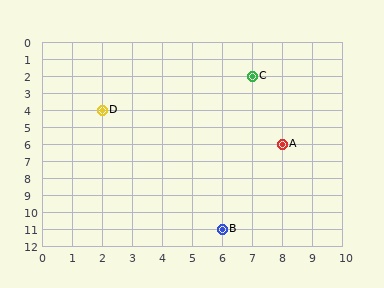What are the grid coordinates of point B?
Point B is at grid coordinates (6, 11).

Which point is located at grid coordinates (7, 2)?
Point C is at (7, 2).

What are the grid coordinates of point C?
Point C is at grid coordinates (7, 2).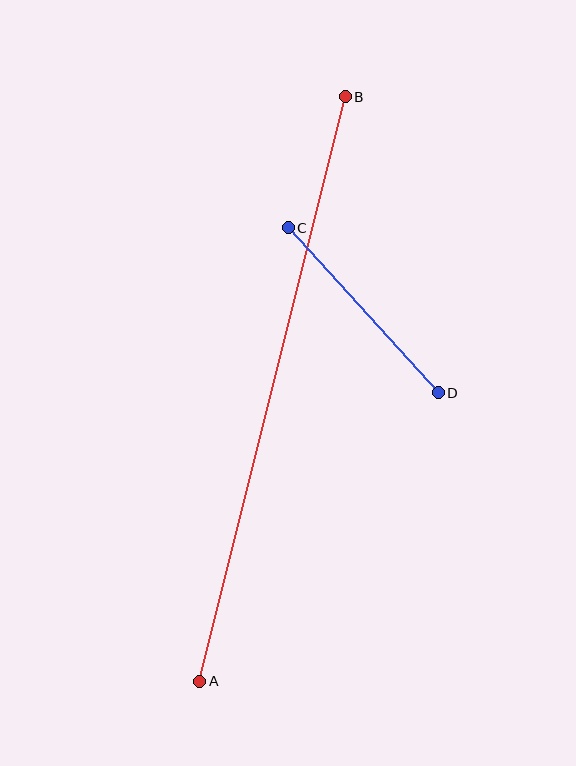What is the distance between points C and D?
The distance is approximately 223 pixels.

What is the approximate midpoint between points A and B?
The midpoint is at approximately (272, 389) pixels.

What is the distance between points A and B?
The distance is approximately 603 pixels.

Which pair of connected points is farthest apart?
Points A and B are farthest apart.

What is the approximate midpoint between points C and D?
The midpoint is at approximately (363, 310) pixels.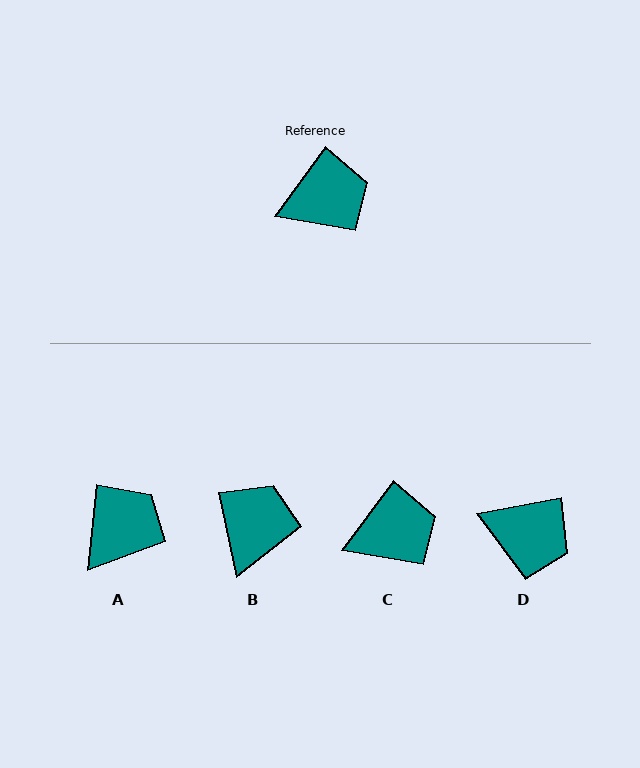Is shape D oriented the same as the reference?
No, it is off by about 43 degrees.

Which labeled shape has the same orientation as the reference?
C.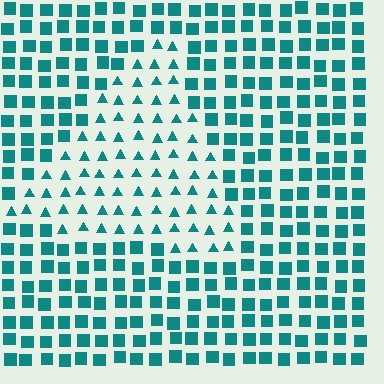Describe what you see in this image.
The image is filled with small teal elements arranged in a uniform grid. A triangle-shaped region contains triangles, while the surrounding area contains squares. The boundary is defined purely by the change in element shape.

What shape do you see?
I see a triangle.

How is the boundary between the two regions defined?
The boundary is defined by a change in element shape: triangles inside vs. squares outside. All elements share the same color and spacing.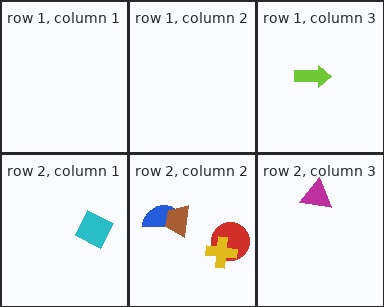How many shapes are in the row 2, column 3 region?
1.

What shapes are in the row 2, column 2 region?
The blue semicircle, the brown trapezoid, the red circle, the yellow cross.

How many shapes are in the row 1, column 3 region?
1.